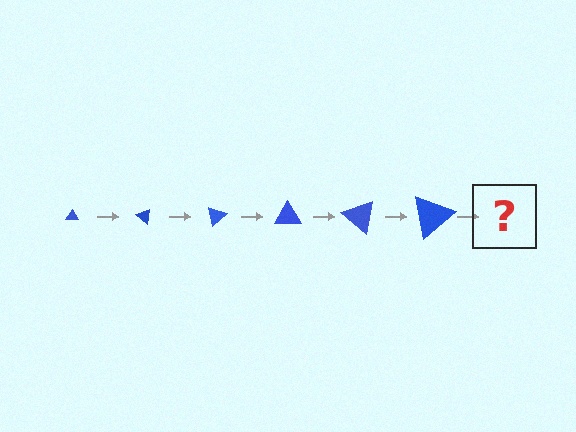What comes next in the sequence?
The next element should be a triangle, larger than the previous one and rotated 240 degrees from the start.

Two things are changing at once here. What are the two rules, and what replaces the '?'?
The two rules are that the triangle grows larger each step and it rotates 40 degrees each step. The '?' should be a triangle, larger than the previous one and rotated 240 degrees from the start.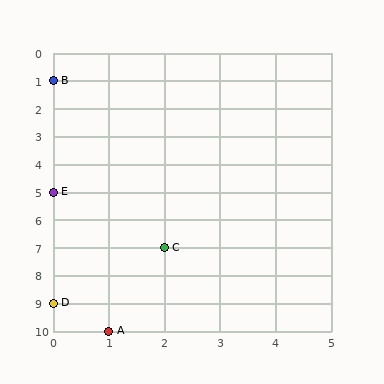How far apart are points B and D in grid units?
Points B and D are 8 rows apart.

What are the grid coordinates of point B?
Point B is at grid coordinates (0, 1).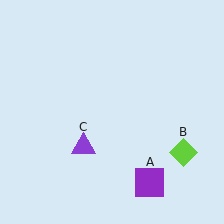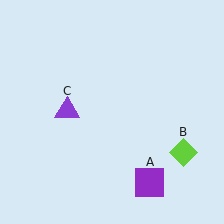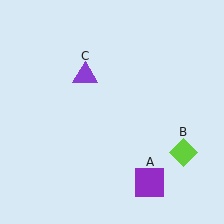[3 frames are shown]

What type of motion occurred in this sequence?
The purple triangle (object C) rotated clockwise around the center of the scene.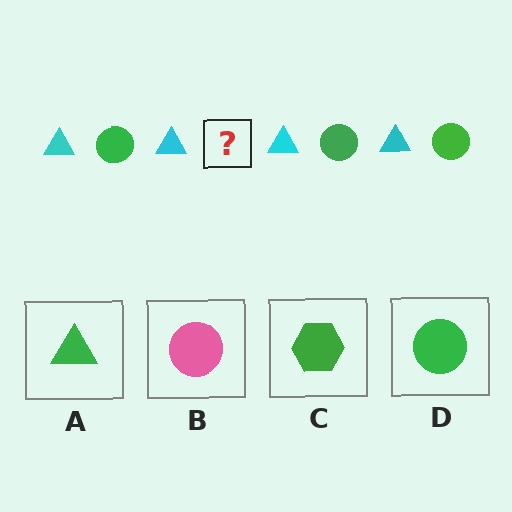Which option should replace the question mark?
Option D.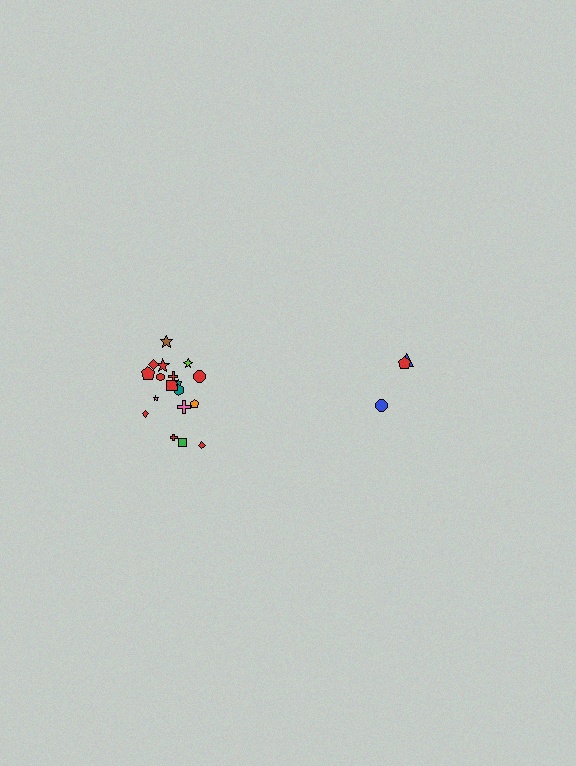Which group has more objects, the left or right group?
The left group.